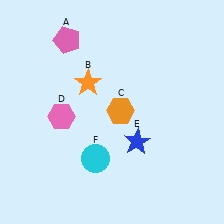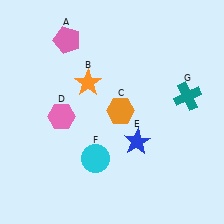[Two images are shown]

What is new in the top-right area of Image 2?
A teal cross (G) was added in the top-right area of Image 2.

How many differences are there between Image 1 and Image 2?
There is 1 difference between the two images.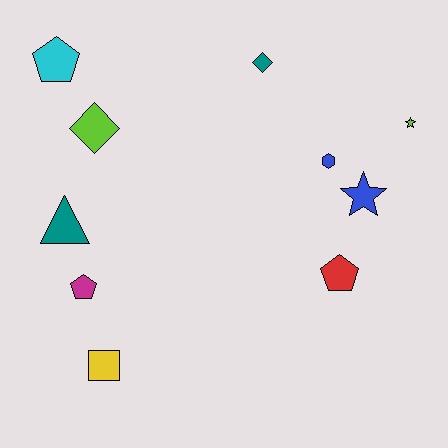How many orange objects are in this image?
There are no orange objects.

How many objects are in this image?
There are 10 objects.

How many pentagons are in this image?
There are 3 pentagons.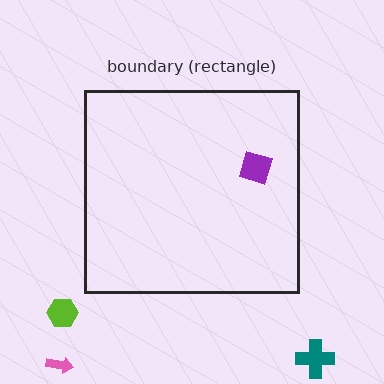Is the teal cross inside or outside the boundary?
Outside.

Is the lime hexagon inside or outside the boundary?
Outside.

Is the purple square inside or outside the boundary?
Inside.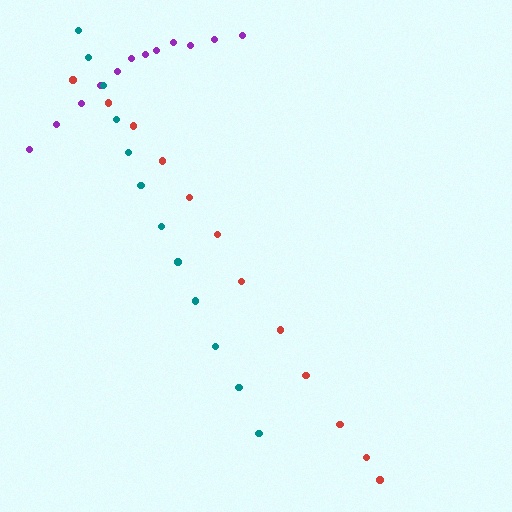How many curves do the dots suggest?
There are 3 distinct paths.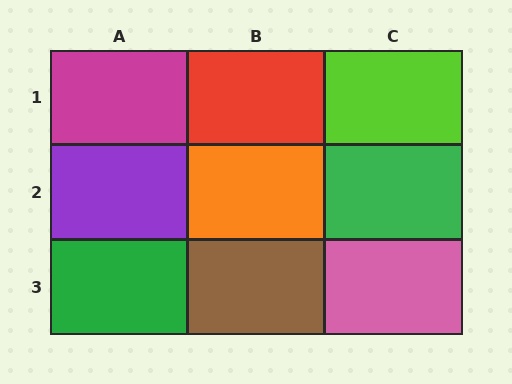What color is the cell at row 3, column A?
Green.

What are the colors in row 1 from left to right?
Magenta, red, lime.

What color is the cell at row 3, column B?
Brown.